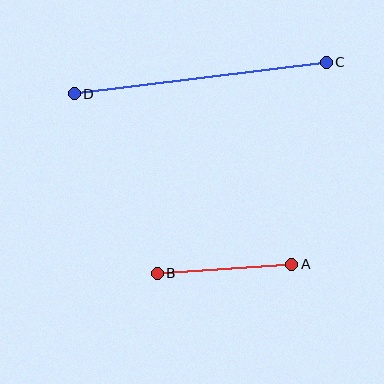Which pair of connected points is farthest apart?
Points C and D are farthest apart.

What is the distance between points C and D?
The distance is approximately 254 pixels.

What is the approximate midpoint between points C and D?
The midpoint is at approximately (200, 78) pixels.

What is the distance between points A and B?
The distance is approximately 135 pixels.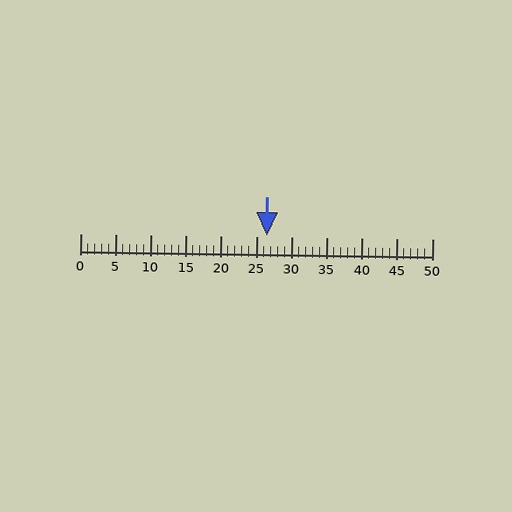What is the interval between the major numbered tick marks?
The major tick marks are spaced 5 units apart.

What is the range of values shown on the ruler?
The ruler shows values from 0 to 50.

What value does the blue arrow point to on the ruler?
The blue arrow points to approximately 26.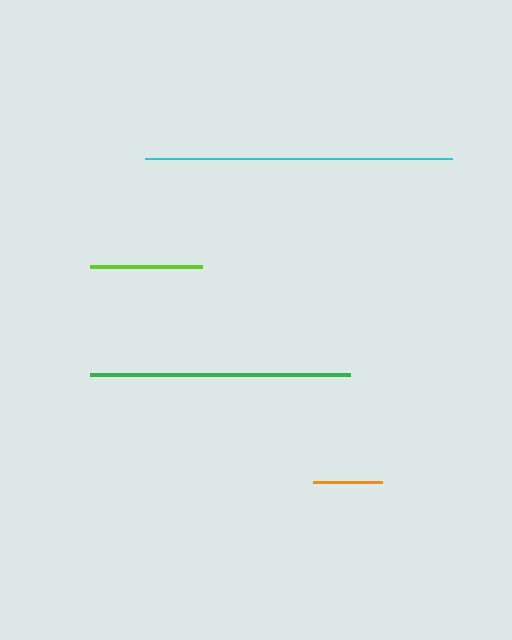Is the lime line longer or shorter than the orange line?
The lime line is longer than the orange line.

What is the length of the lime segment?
The lime segment is approximately 112 pixels long.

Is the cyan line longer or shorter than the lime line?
The cyan line is longer than the lime line.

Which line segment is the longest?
The cyan line is the longest at approximately 307 pixels.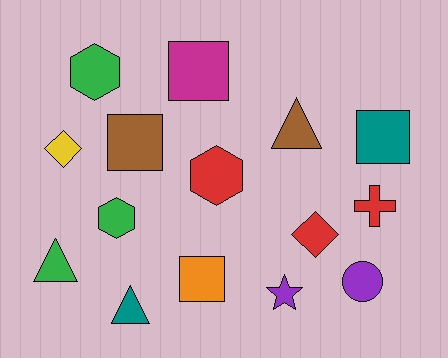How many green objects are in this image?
There are 3 green objects.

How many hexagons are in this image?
There are 3 hexagons.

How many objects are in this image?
There are 15 objects.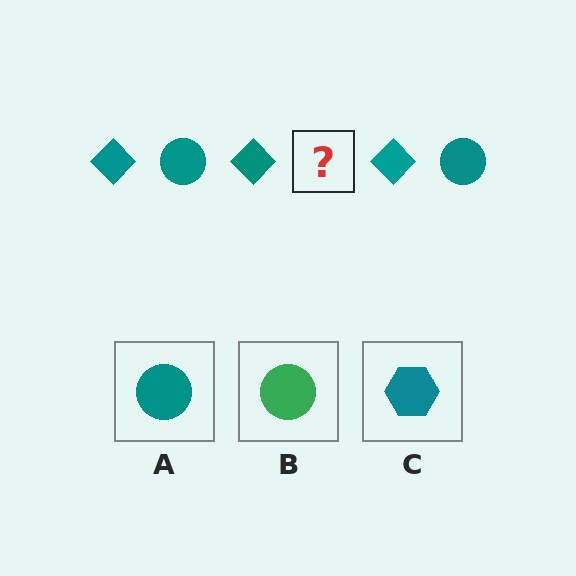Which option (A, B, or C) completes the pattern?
A.